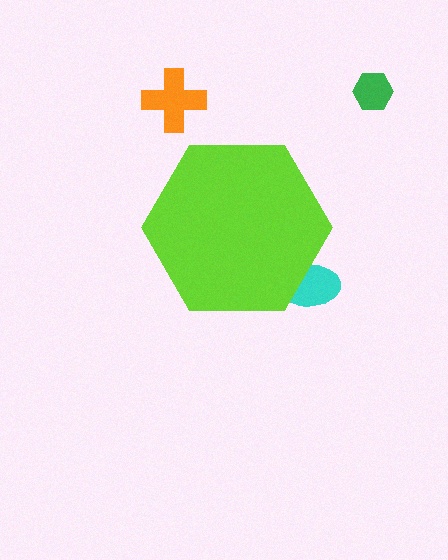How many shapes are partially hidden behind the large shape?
1 shape is partially hidden.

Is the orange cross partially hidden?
No, the orange cross is fully visible.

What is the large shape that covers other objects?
A lime hexagon.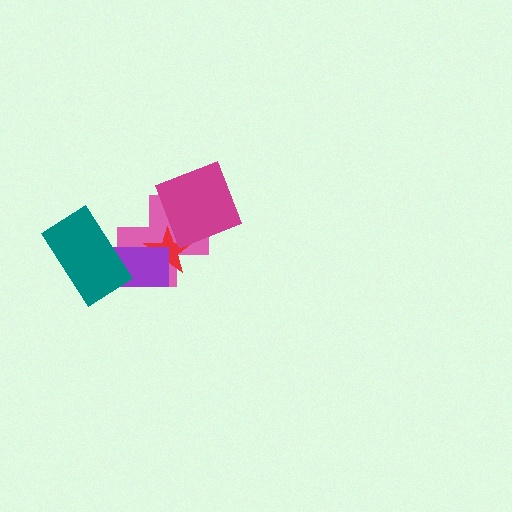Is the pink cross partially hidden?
Yes, it is partially covered by another shape.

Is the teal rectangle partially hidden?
No, no other shape covers it.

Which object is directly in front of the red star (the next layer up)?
The purple rectangle is directly in front of the red star.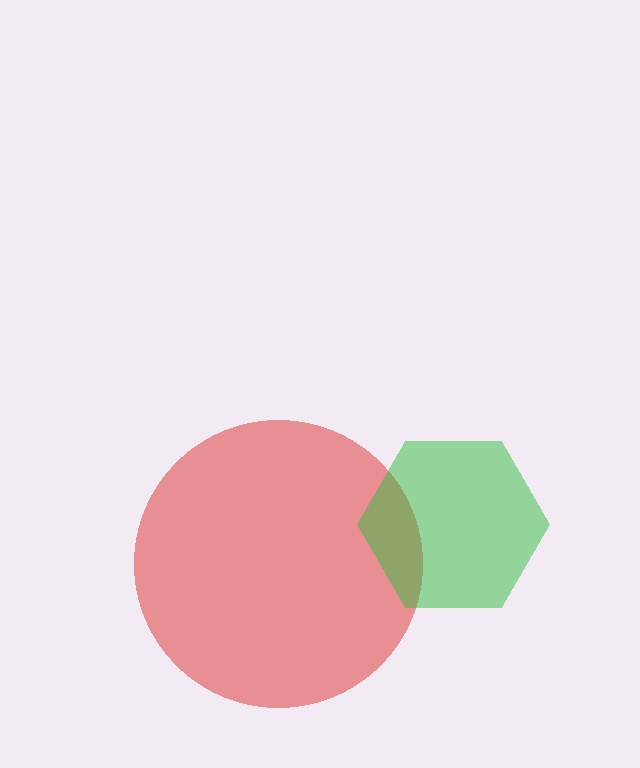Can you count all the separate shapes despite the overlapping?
Yes, there are 2 separate shapes.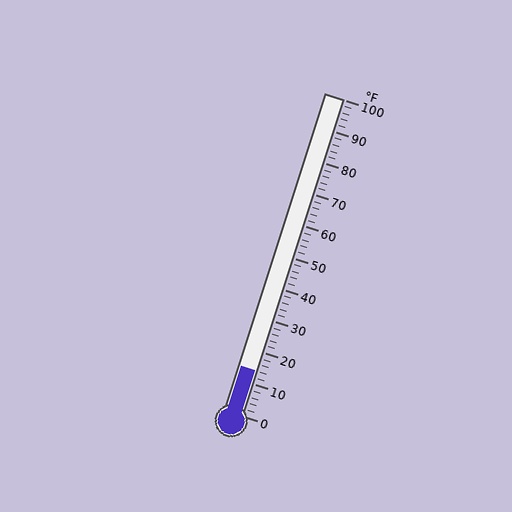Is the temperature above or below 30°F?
The temperature is below 30°F.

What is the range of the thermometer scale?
The thermometer scale ranges from 0°F to 100°F.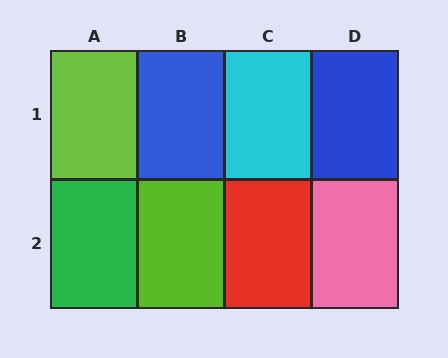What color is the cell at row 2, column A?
Green.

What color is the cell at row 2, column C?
Red.